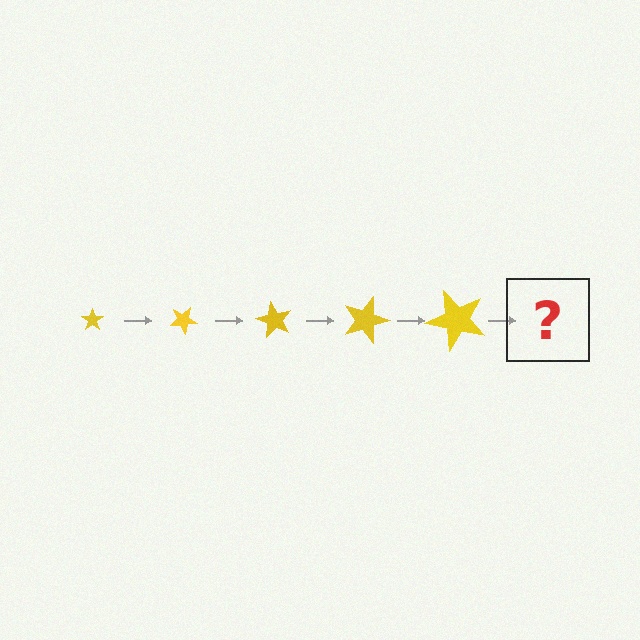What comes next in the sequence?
The next element should be a star, larger than the previous one and rotated 150 degrees from the start.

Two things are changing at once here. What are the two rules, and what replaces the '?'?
The two rules are that the star grows larger each step and it rotates 30 degrees each step. The '?' should be a star, larger than the previous one and rotated 150 degrees from the start.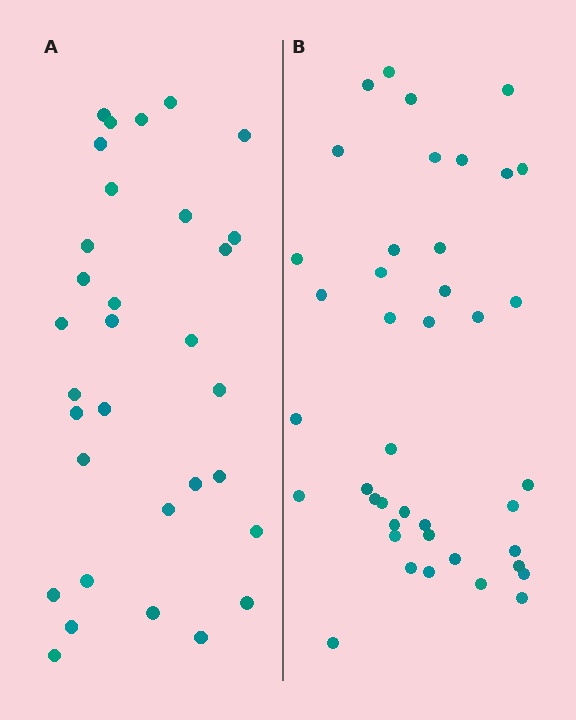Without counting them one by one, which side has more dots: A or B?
Region B (the right region) has more dots.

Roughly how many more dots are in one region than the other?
Region B has roughly 8 or so more dots than region A.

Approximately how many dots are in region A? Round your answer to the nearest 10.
About 30 dots. (The exact count is 32, which rounds to 30.)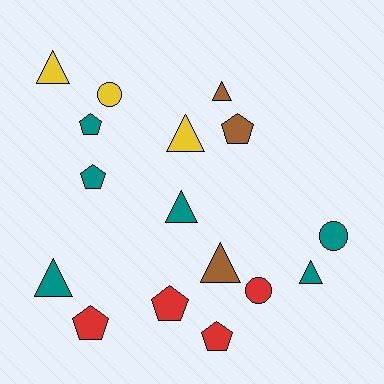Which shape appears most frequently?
Triangle, with 7 objects.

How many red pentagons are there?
There are 3 red pentagons.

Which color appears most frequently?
Teal, with 6 objects.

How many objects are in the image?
There are 16 objects.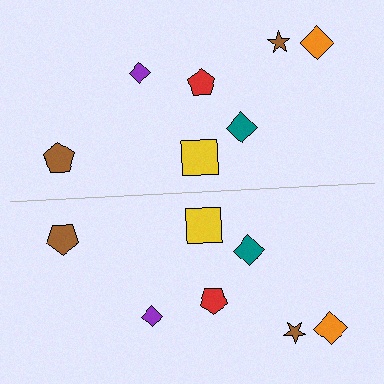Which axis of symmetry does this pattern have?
The pattern has a horizontal axis of symmetry running through the center of the image.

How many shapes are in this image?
There are 14 shapes in this image.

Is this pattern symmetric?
Yes, this pattern has bilateral (reflection) symmetry.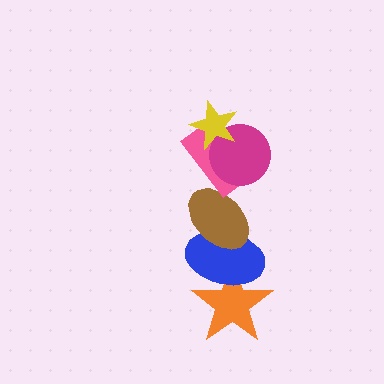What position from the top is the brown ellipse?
The brown ellipse is 4th from the top.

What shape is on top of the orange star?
The blue ellipse is on top of the orange star.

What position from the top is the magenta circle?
The magenta circle is 2nd from the top.